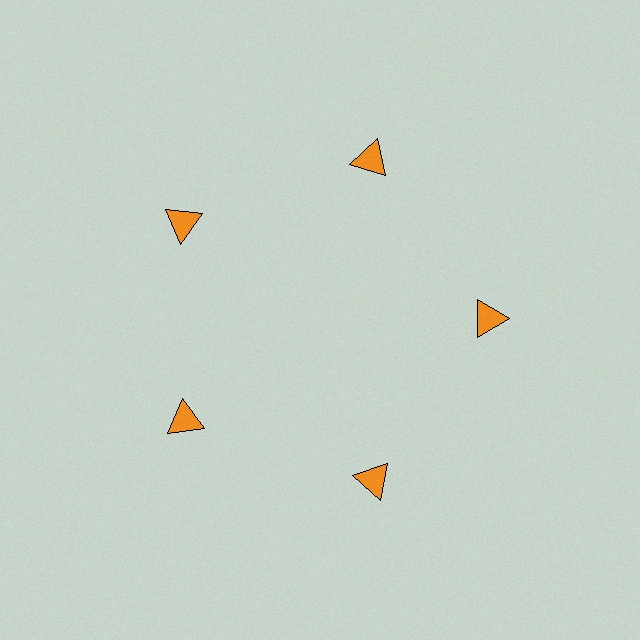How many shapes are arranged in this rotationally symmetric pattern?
There are 5 shapes, arranged in 5 groups of 1.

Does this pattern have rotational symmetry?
Yes, this pattern has 5-fold rotational symmetry. It looks the same after rotating 72 degrees around the center.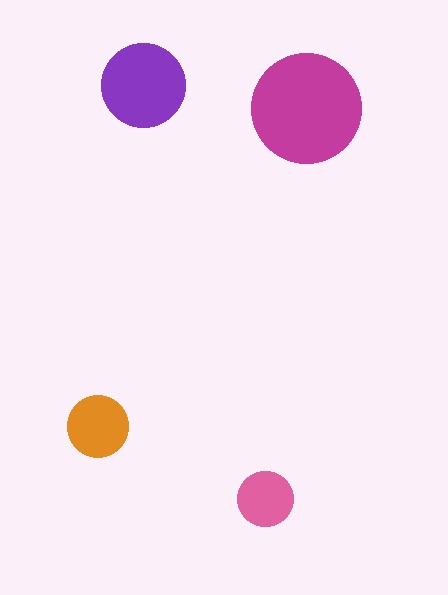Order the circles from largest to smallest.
the magenta one, the purple one, the orange one, the pink one.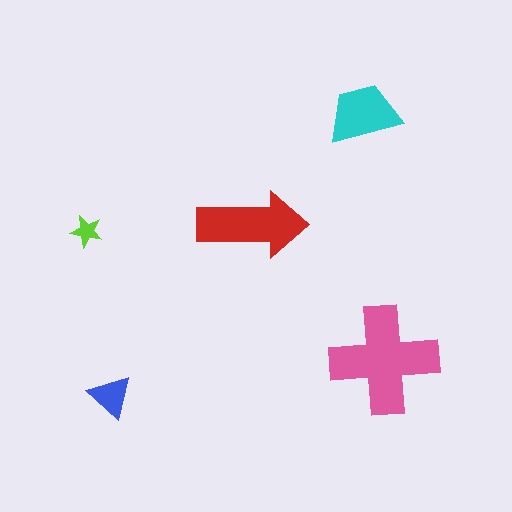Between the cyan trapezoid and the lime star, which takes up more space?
The cyan trapezoid.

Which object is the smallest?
The lime star.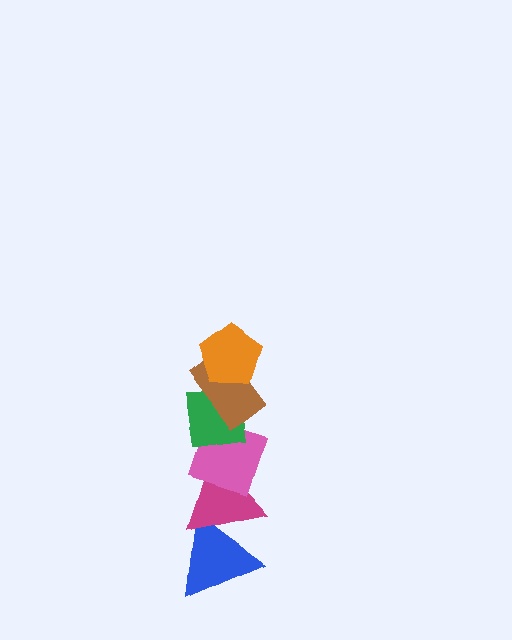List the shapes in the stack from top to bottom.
From top to bottom: the orange pentagon, the brown rectangle, the green square, the pink diamond, the magenta triangle, the blue triangle.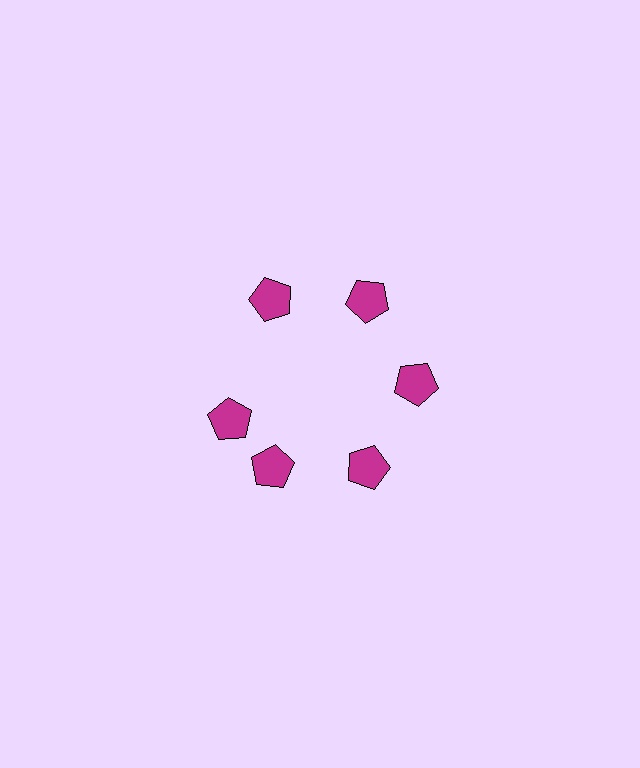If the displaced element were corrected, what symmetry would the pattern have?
It would have 6-fold rotational symmetry — the pattern would map onto itself every 60 degrees.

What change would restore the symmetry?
The symmetry would be restored by rotating it back into even spacing with its neighbors so that all 6 pentagons sit at equal angles and equal distance from the center.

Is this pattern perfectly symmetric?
No. The 6 magenta pentagons are arranged in a ring, but one element near the 9 o'clock position is rotated out of alignment along the ring, breaking the 6-fold rotational symmetry.